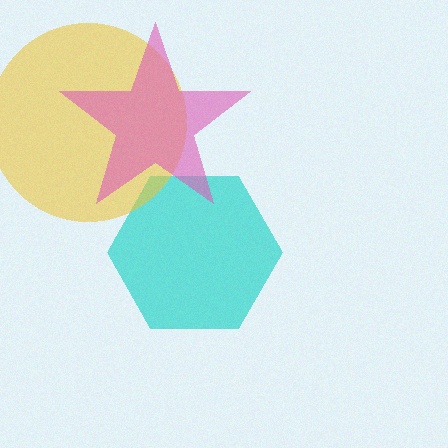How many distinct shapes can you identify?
There are 3 distinct shapes: a cyan hexagon, a yellow circle, a pink star.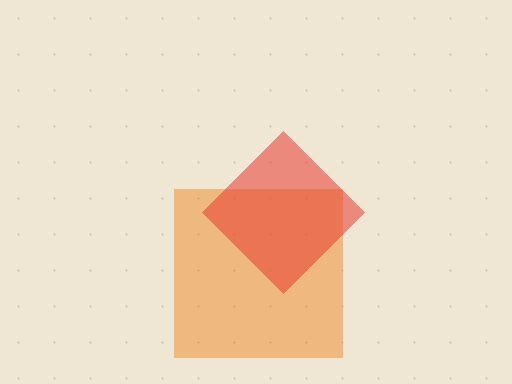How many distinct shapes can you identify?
There are 2 distinct shapes: an orange square, a red diamond.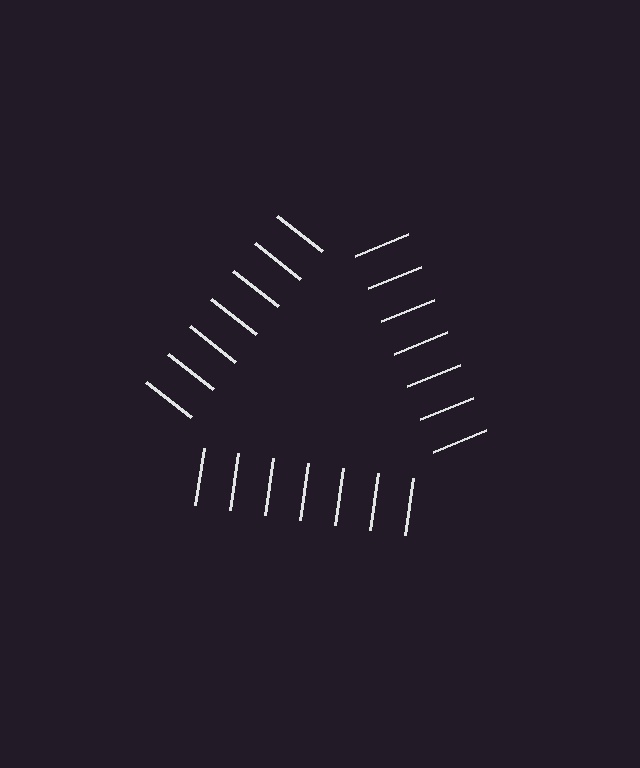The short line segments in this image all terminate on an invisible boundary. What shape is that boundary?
An illusory triangle — the line segments terminate on its edges but no continuous stroke is drawn.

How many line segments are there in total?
21 — 7 along each of the 3 edges.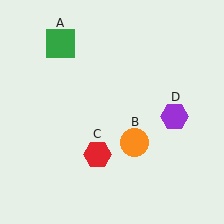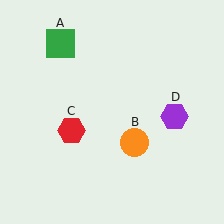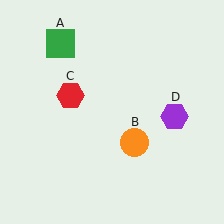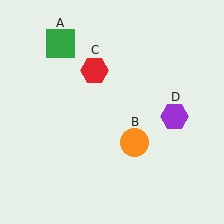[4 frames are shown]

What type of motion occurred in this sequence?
The red hexagon (object C) rotated clockwise around the center of the scene.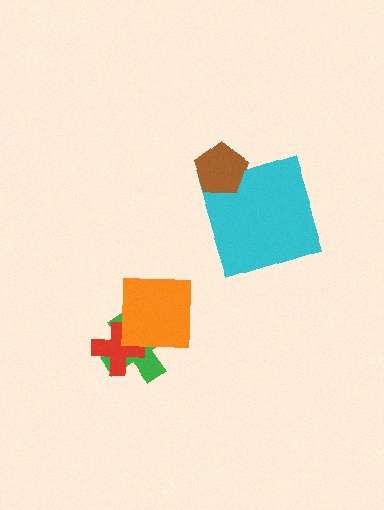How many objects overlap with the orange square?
2 objects overlap with the orange square.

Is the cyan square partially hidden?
Yes, it is partially covered by another shape.